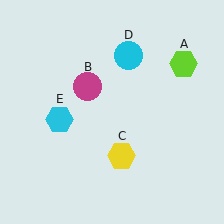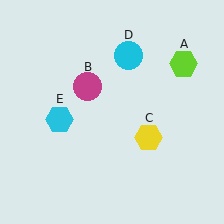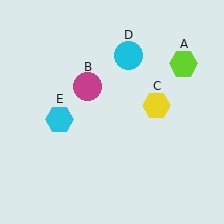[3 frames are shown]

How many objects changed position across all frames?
1 object changed position: yellow hexagon (object C).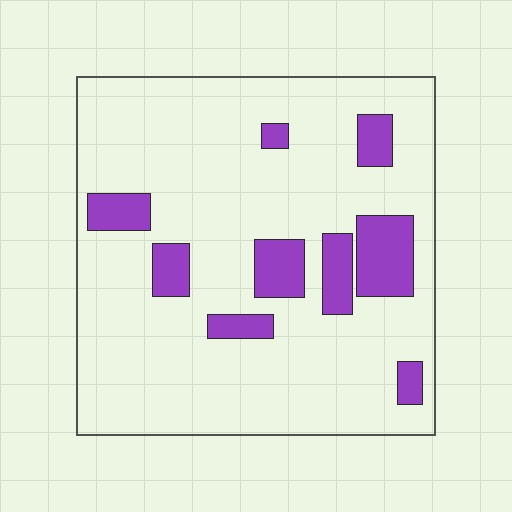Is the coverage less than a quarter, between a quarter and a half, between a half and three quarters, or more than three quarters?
Less than a quarter.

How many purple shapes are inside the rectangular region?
9.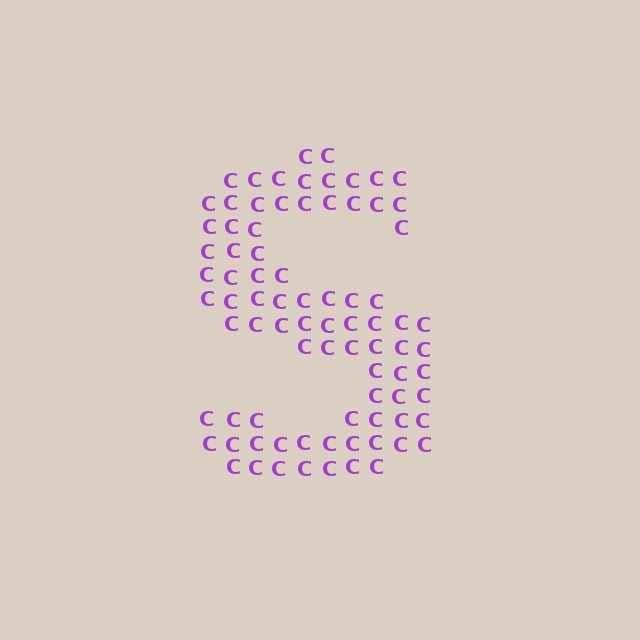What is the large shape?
The large shape is the letter S.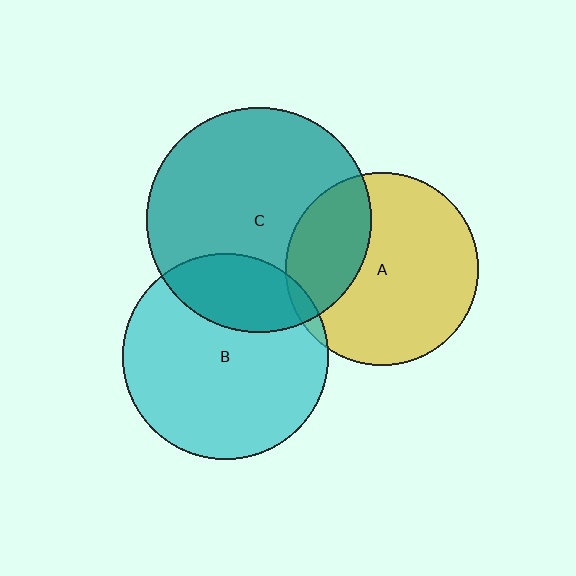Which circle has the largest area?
Circle C (teal).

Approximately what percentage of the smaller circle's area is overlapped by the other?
Approximately 5%.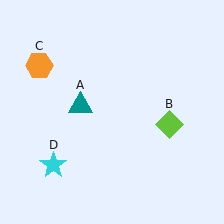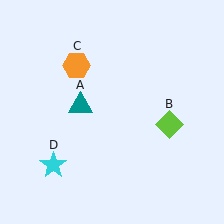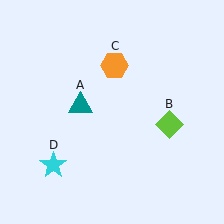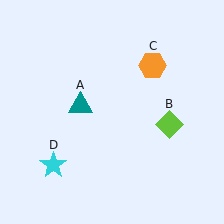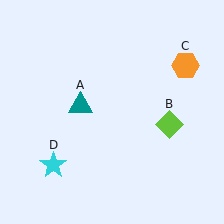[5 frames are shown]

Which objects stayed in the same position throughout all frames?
Teal triangle (object A) and lime diamond (object B) and cyan star (object D) remained stationary.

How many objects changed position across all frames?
1 object changed position: orange hexagon (object C).